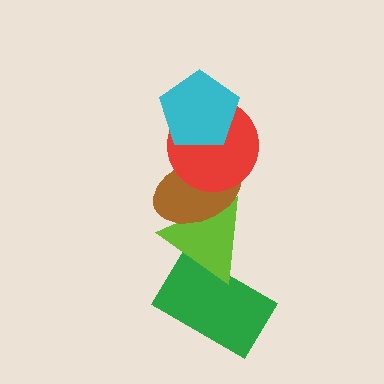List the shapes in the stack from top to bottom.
From top to bottom: the cyan pentagon, the red circle, the brown ellipse, the lime triangle, the green rectangle.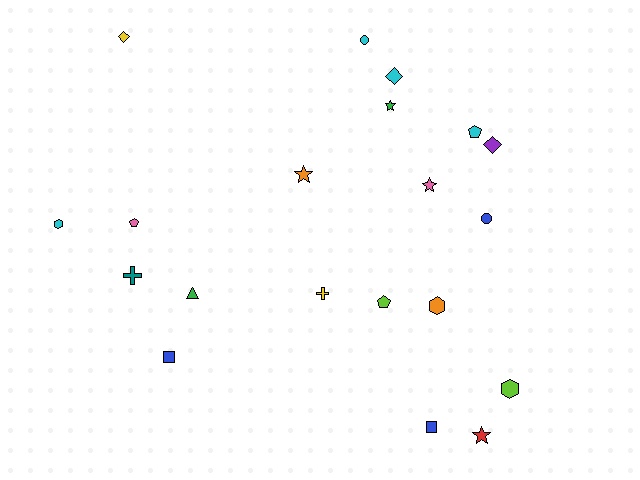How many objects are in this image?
There are 20 objects.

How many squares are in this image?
There are 2 squares.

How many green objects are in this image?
There are 2 green objects.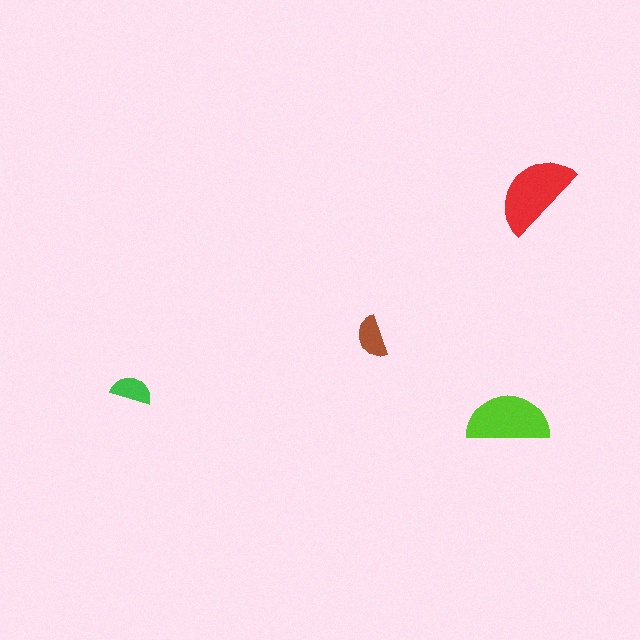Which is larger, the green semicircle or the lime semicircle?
The lime one.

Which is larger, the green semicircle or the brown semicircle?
The brown one.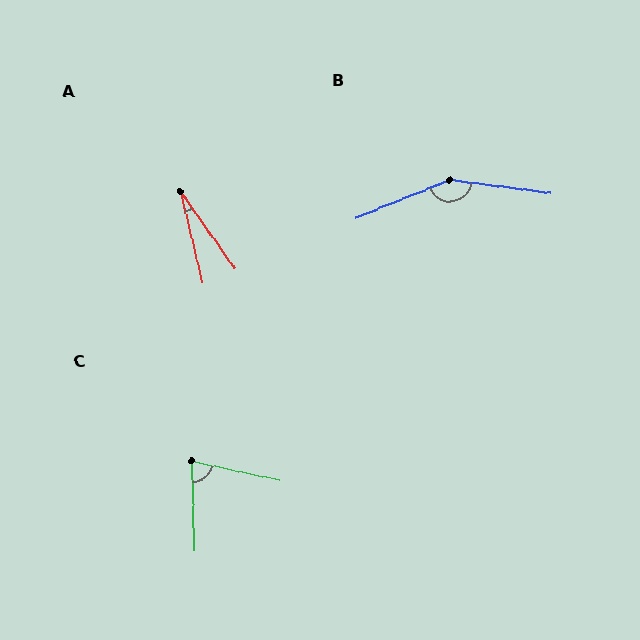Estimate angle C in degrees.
Approximately 76 degrees.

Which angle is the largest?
B, at approximately 150 degrees.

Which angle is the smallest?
A, at approximately 22 degrees.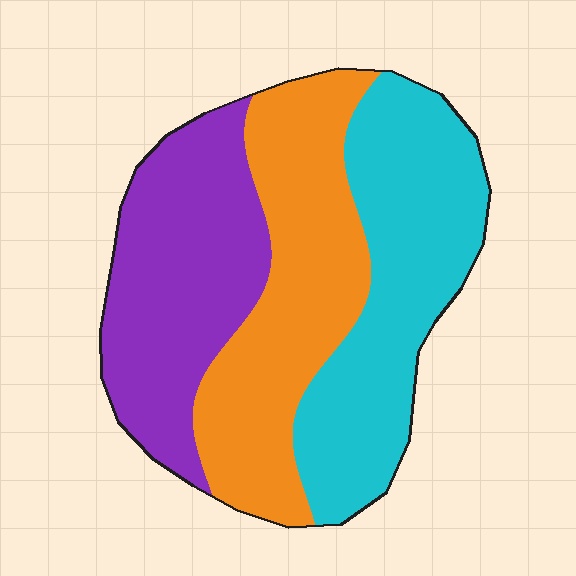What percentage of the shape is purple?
Purple covers 31% of the shape.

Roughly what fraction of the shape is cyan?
Cyan covers about 35% of the shape.